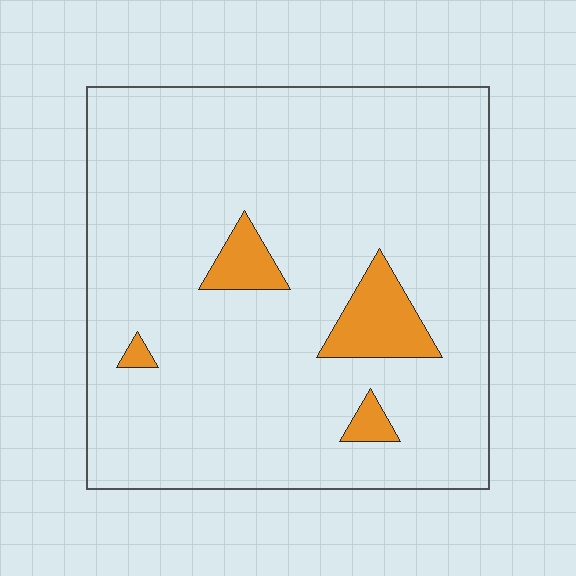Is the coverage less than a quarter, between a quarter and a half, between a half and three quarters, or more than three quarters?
Less than a quarter.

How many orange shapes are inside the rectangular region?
4.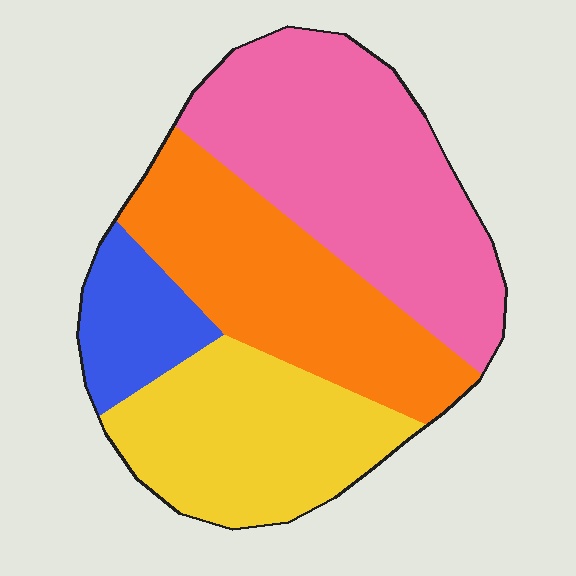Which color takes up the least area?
Blue, at roughly 10%.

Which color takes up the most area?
Pink, at roughly 35%.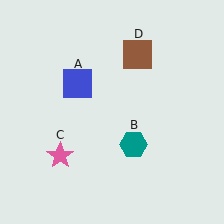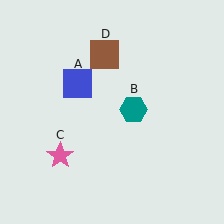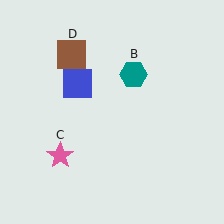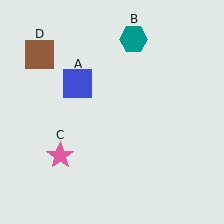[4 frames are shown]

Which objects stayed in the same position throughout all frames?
Blue square (object A) and pink star (object C) remained stationary.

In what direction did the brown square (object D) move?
The brown square (object D) moved left.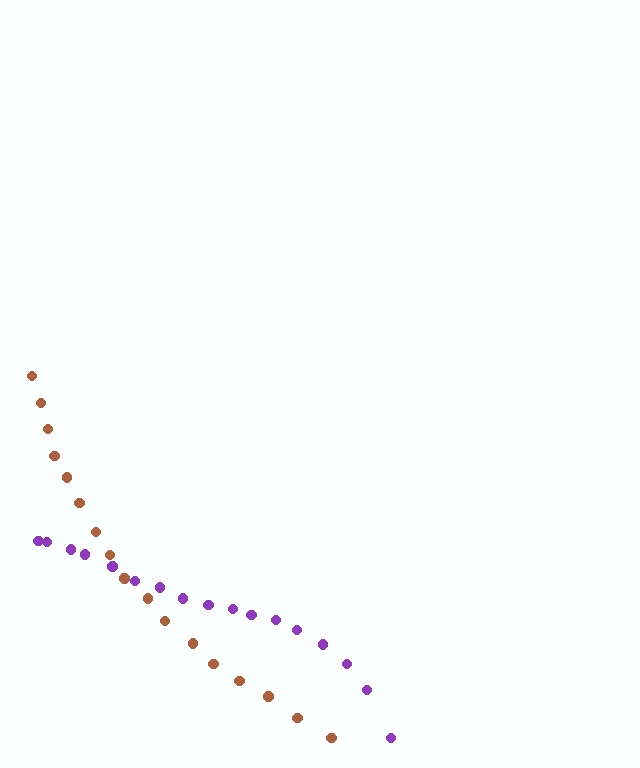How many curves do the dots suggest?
There are 2 distinct paths.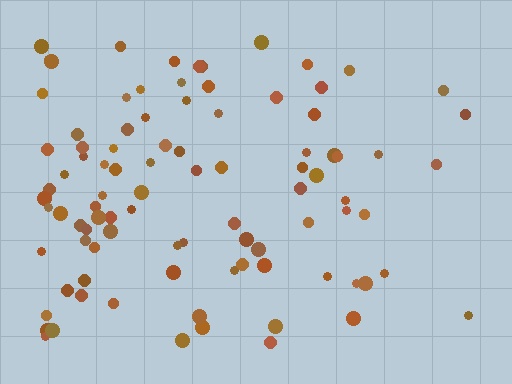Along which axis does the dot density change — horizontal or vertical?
Horizontal.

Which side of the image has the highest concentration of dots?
The left.